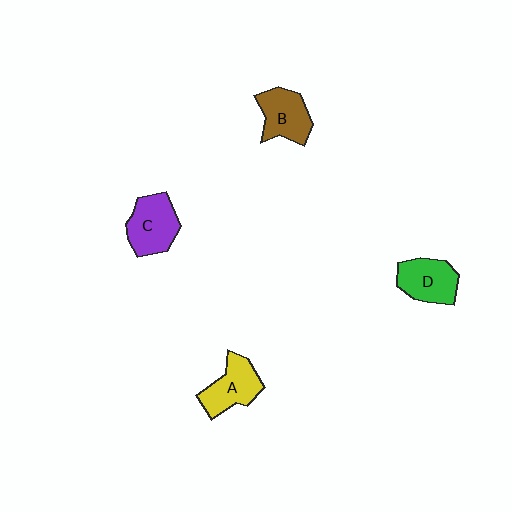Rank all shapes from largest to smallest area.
From largest to smallest: C (purple), D (green), A (yellow), B (brown).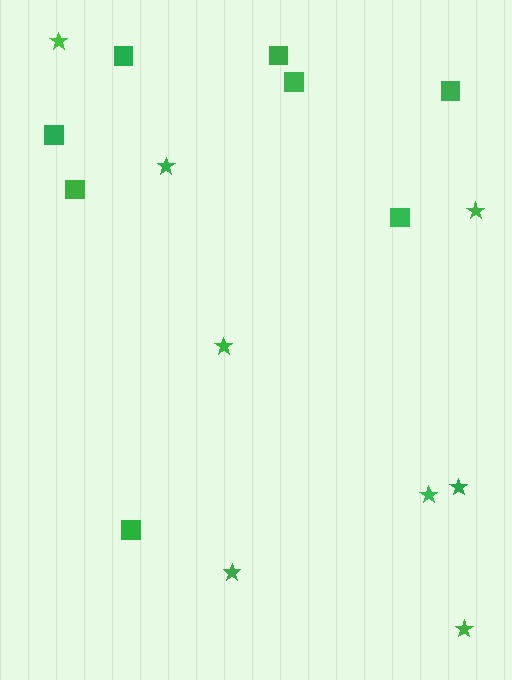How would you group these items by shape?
There are 2 groups: one group of stars (8) and one group of squares (8).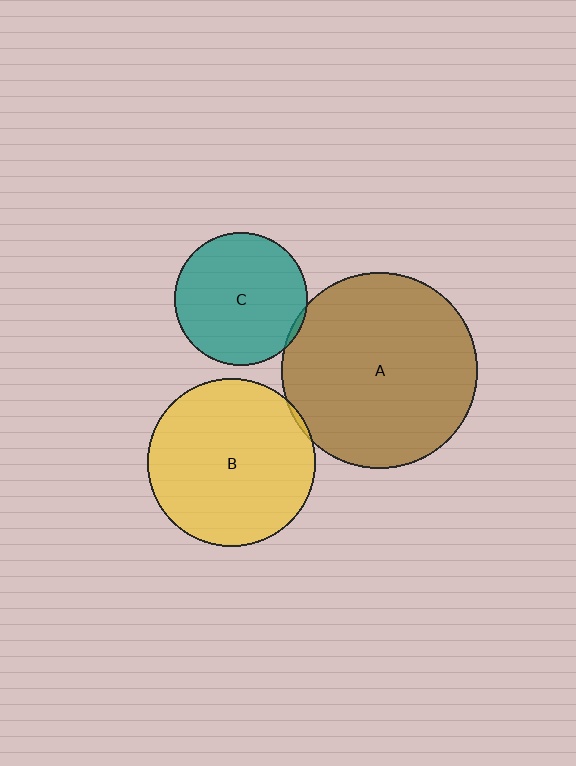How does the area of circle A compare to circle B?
Approximately 1.4 times.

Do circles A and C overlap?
Yes.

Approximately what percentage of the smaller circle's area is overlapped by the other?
Approximately 5%.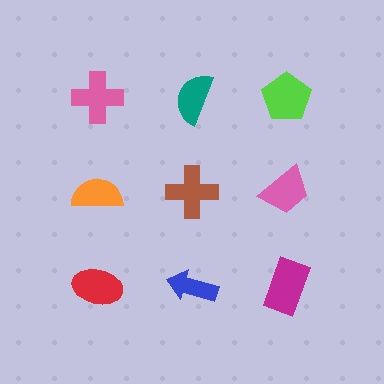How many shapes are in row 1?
3 shapes.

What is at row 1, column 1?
A pink cross.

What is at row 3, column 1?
A red ellipse.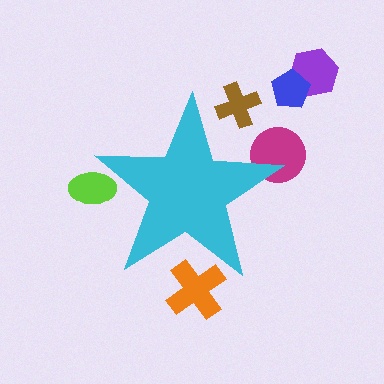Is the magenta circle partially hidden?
Yes, the magenta circle is partially hidden behind the cyan star.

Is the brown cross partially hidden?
Yes, the brown cross is partially hidden behind the cyan star.